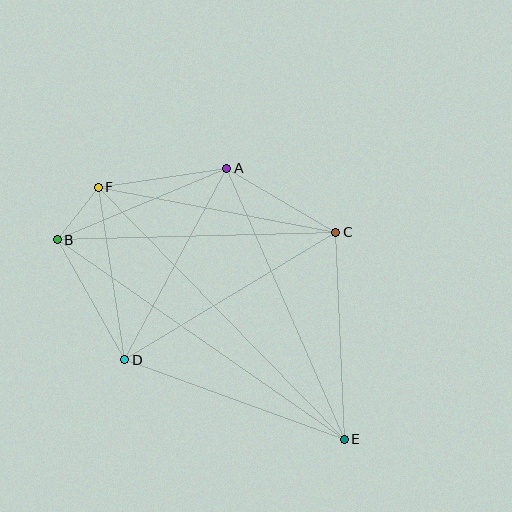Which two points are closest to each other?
Points B and F are closest to each other.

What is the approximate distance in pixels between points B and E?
The distance between B and E is approximately 350 pixels.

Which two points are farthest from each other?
Points E and F are farthest from each other.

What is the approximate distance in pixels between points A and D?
The distance between A and D is approximately 217 pixels.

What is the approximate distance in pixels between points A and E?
The distance between A and E is approximately 296 pixels.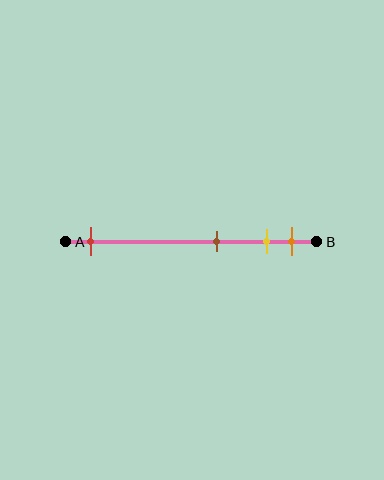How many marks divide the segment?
There are 4 marks dividing the segment.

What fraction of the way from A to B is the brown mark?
The brown mark is approximately 60% (0.6) of the way from A to B.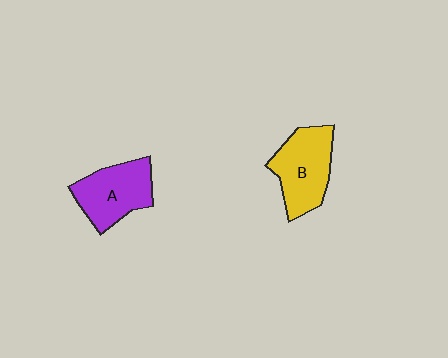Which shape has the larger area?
Shape B (yellow).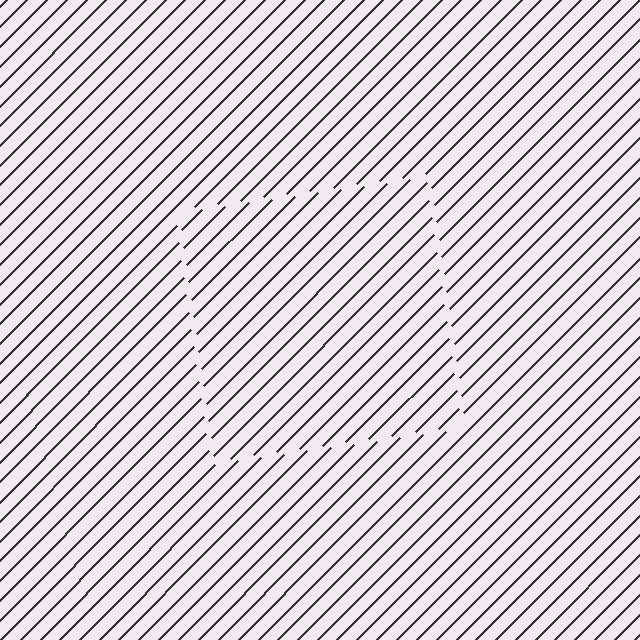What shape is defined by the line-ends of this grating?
An illusory square. The interior of the shape contains the same grating, shifted by half a period — the contour is defined by the phase discontinuity where line-ends from the inner and outer gratings abut.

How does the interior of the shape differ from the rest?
The interior of the shape contains the same grating, shifted by half a period — the contour is defined by the phase discontinuity where line-ends from the inner and outer gratings abut.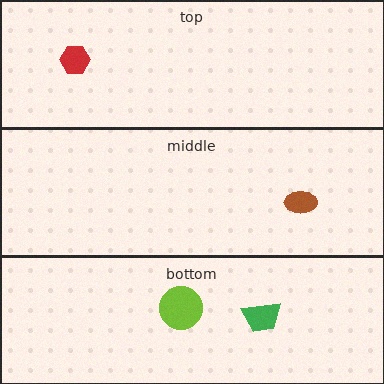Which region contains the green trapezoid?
The bottom region.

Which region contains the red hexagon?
The top region.